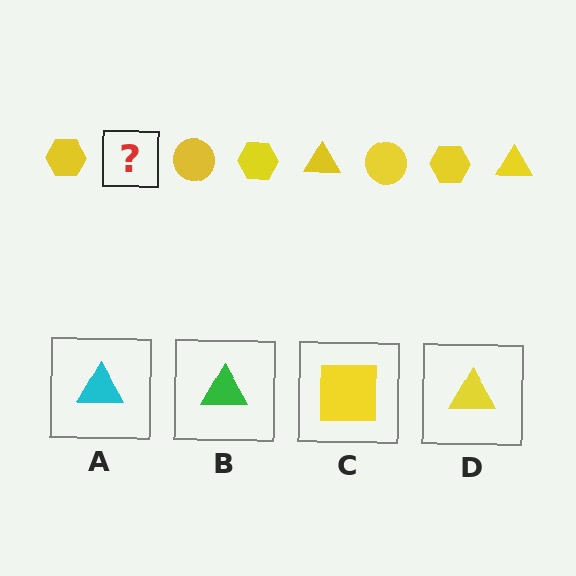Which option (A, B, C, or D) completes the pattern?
D.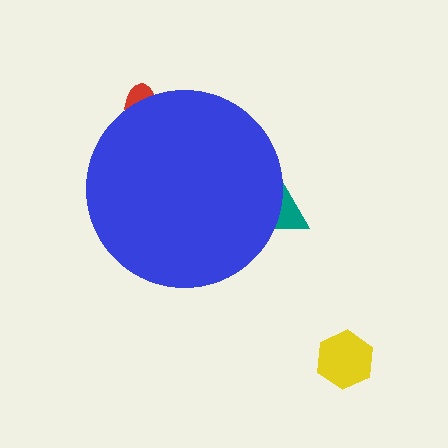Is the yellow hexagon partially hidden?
No, the yellow hexagon is fully visible.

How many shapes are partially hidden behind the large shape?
2 shapes are partially hidden.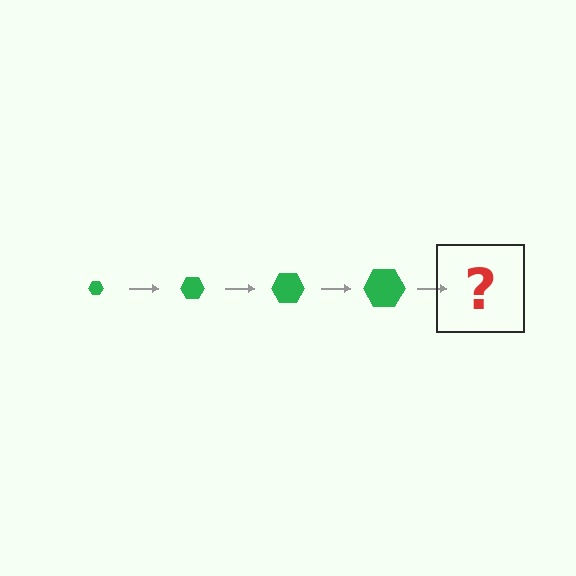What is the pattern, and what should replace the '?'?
The pattern is that the hexagon gets progressively larger each step. The '?' should be a green hexagon, larger than the previous one.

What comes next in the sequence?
The next element should be a green hexagon, larger than the previous one.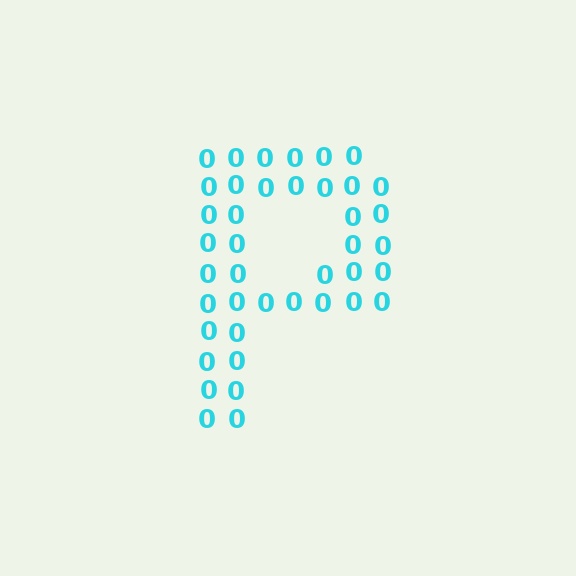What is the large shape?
The large shape is the letter P.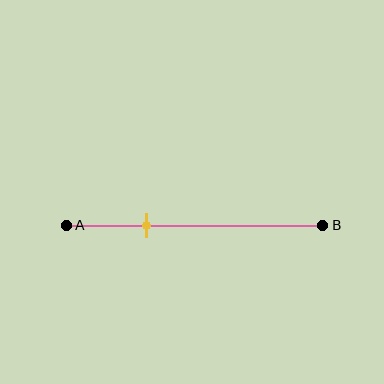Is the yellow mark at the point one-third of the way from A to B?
Yes, the mark is approximately at the one-third point.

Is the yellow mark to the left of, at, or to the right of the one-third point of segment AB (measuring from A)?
The yellow mark is approximately at the one-third point of segment AB.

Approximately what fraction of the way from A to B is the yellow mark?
The yellow mark is approximately 30% of the way from A to B.